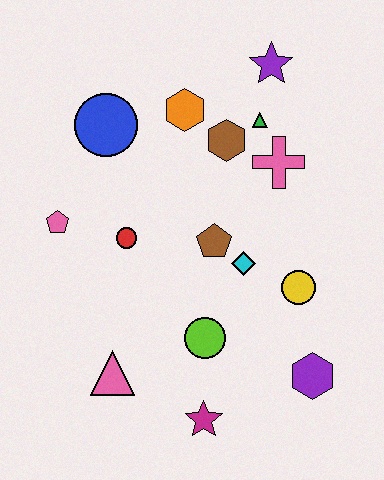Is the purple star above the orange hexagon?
Yes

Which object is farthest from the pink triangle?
The purple star is farthest from the pink triangle.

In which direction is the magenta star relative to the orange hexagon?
The magenta star is below the orange hexagon.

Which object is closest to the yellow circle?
The cyan diamond is closest to the yellow circle.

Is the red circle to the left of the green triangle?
Yes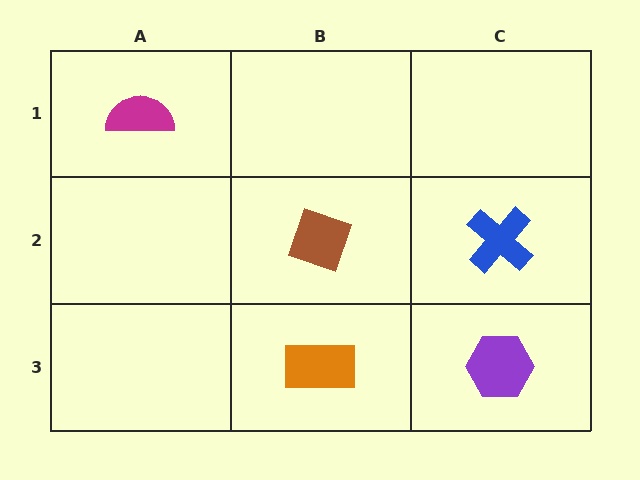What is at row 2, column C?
A blue cross.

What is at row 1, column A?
A magenta semicircle.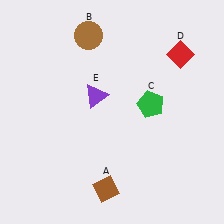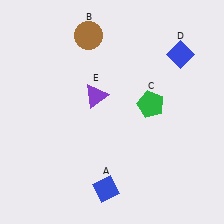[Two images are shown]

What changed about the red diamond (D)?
In Image 1, D is red. In Image 2, it changed to blue.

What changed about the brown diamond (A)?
In Image 1, A is brown. In Image 2, it changed to blue.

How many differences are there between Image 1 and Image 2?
There are 2 differences between the two images.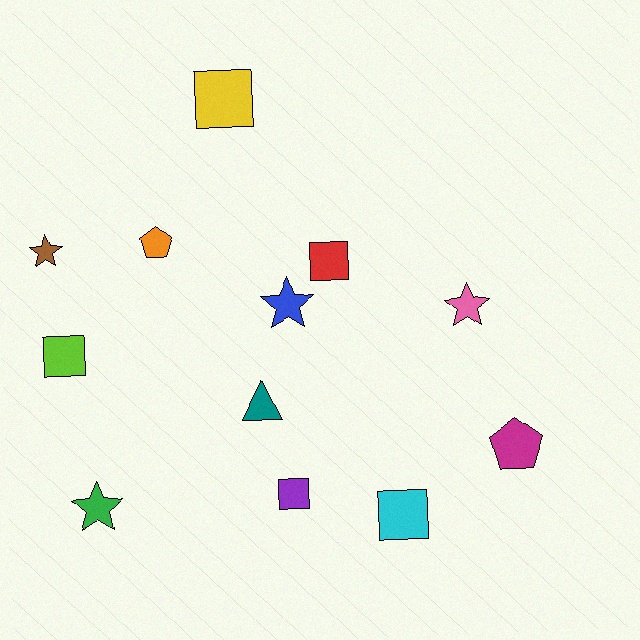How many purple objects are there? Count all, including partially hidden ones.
There is 1 purple object.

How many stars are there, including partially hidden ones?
There are 4 stars.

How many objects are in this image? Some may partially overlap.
There are 12 objects.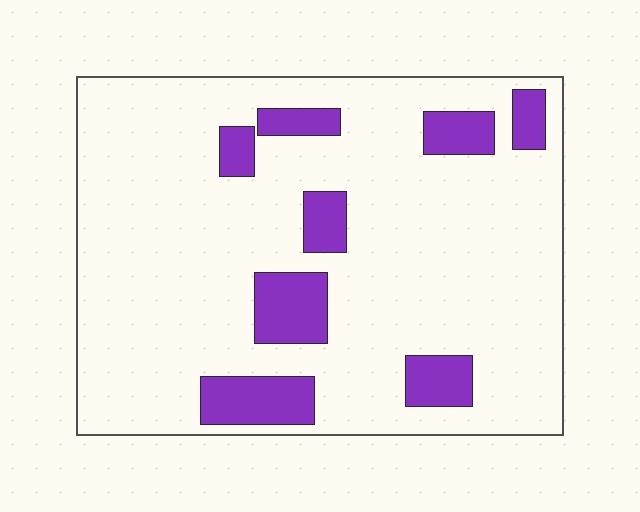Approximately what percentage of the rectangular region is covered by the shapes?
Approximately 15%.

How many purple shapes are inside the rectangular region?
8.